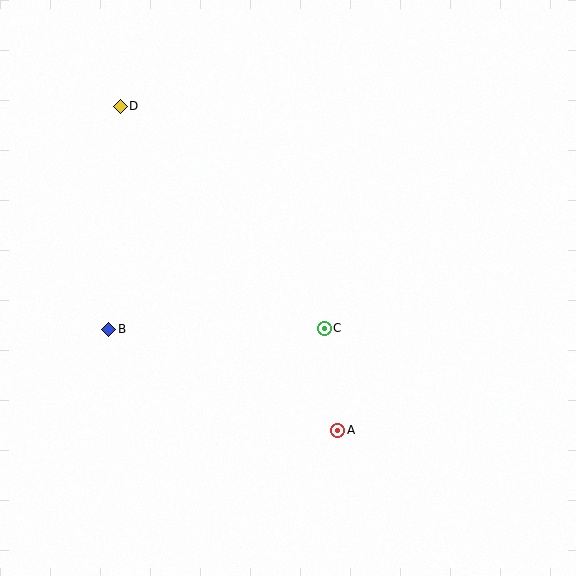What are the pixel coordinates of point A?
Point A is at (338, 430).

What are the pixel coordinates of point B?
Point B is at (109, 329).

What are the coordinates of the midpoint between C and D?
The midpoint between C and D is at (222, 217).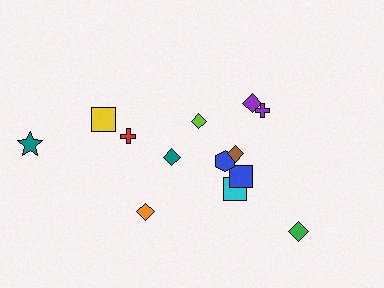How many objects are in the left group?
There are 5 objects.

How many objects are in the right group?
There are 8 objects.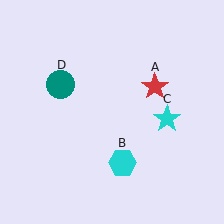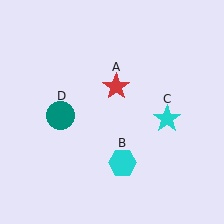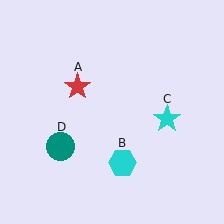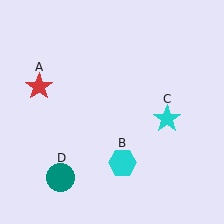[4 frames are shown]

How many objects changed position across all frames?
2 objects changed position: red star (object A), teal circle (object D).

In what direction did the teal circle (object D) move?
The teal circle (object D) moved down.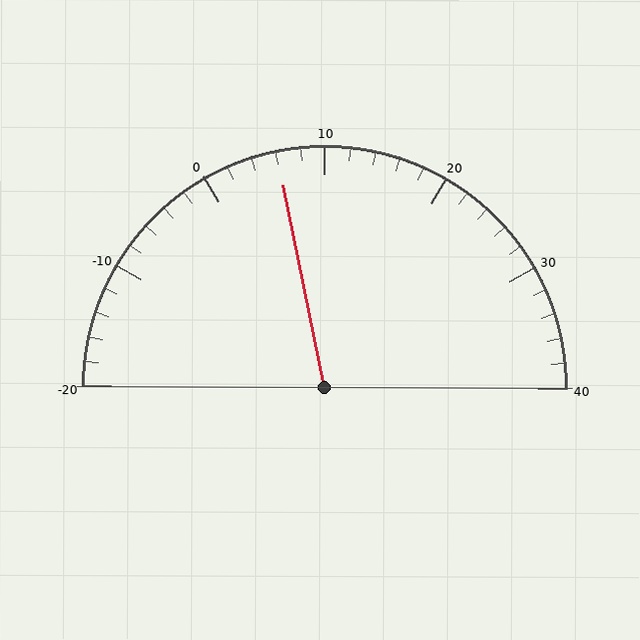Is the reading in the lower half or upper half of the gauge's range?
The reading is in the lower half of the range (-20 to 40).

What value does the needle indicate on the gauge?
The needle indicates approximately 6.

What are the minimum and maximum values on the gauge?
The gauge ranges from -20 to 40.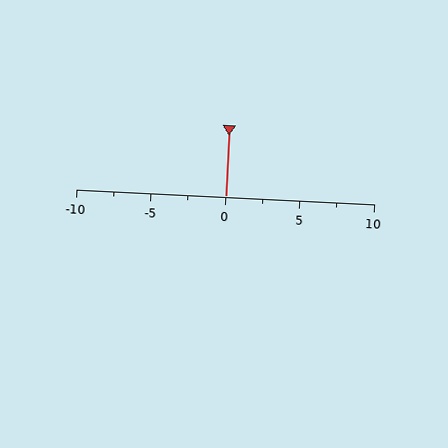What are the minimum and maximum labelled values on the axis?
The axis runs from -10 to 10.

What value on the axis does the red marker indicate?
The marker indicates approximately 0.